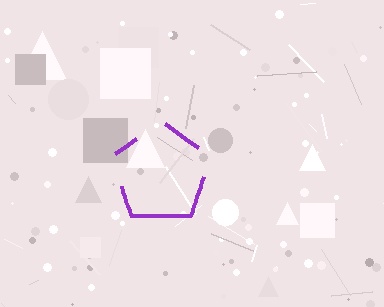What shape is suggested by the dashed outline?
The dashed outline suggests a pentagon.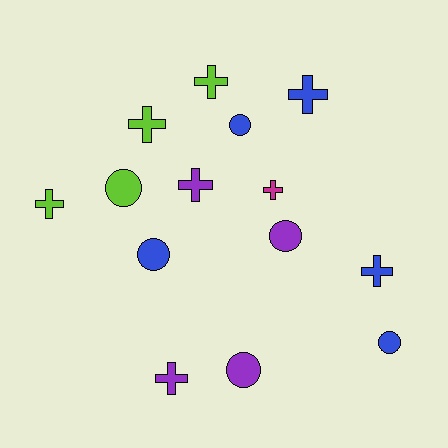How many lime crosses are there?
There are 3 lime crosses.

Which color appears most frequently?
Blue, with 5 objects.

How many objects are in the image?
There are 14 objects.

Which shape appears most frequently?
Cross, with 8 objects.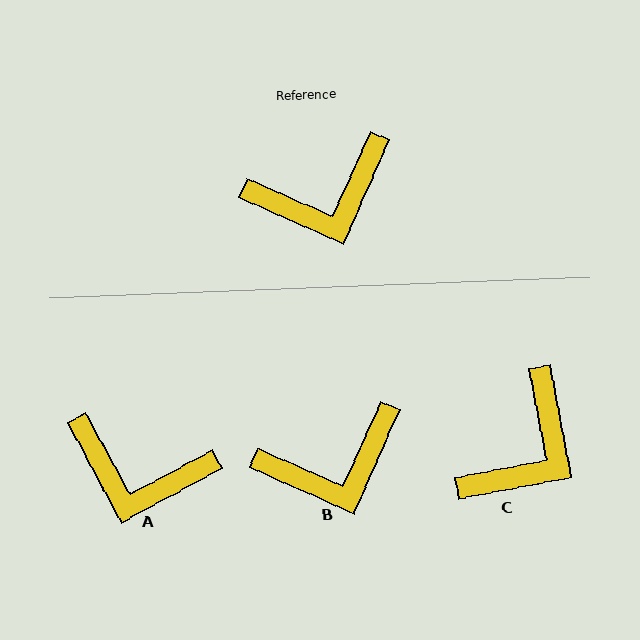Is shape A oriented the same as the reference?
No, it is off by about 38 degrees.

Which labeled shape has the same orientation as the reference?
B.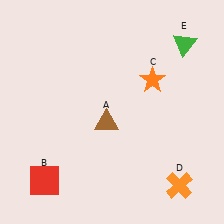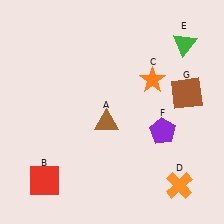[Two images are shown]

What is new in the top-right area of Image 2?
A brown square (G) was added in the top-right area of Image 2.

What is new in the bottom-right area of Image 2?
A purple pentagon (F) was added in the bottom-right area of Image 2.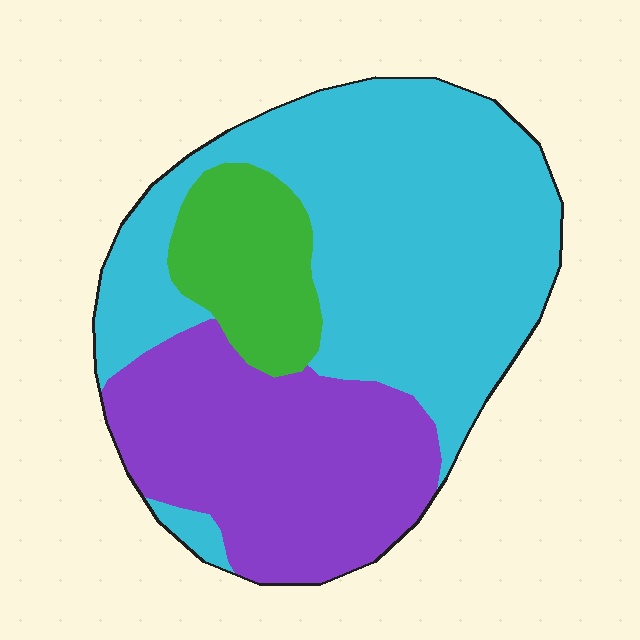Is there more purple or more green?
Purple.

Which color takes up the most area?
Cyan, at roughly 55%.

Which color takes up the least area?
Green, at roughly 15%.